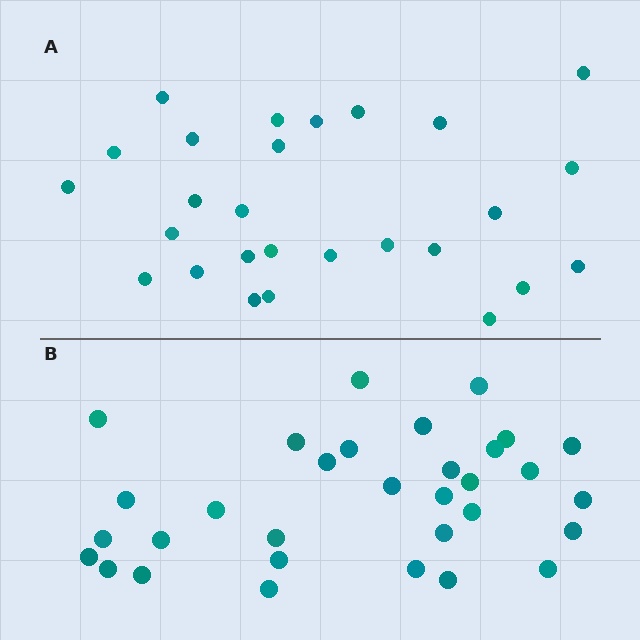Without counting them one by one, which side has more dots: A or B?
Region B (the bottom region) has more dots.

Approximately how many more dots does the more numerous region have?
Region B has about 5 more dots than region A.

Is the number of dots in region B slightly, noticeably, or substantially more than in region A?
Region B has only slightly more — the two regions are fairly close. The ratio is roughly 1.2 to 1.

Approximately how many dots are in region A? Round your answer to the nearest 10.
About 30 dots. (The exact count is 27, which rounds to 30.)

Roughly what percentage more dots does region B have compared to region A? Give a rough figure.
About 20% more.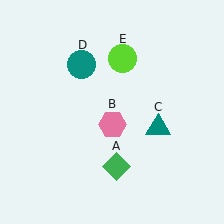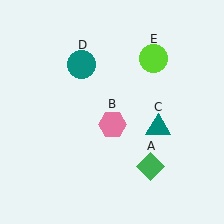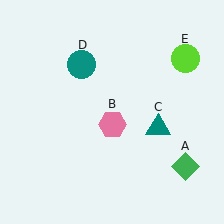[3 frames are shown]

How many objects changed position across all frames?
2 objects changed position: green diamond (object A), lime circle (object E).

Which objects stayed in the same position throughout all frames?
Pink hexagon (object B) and teal triangle (object C) and teal circle (object D) remained stationary.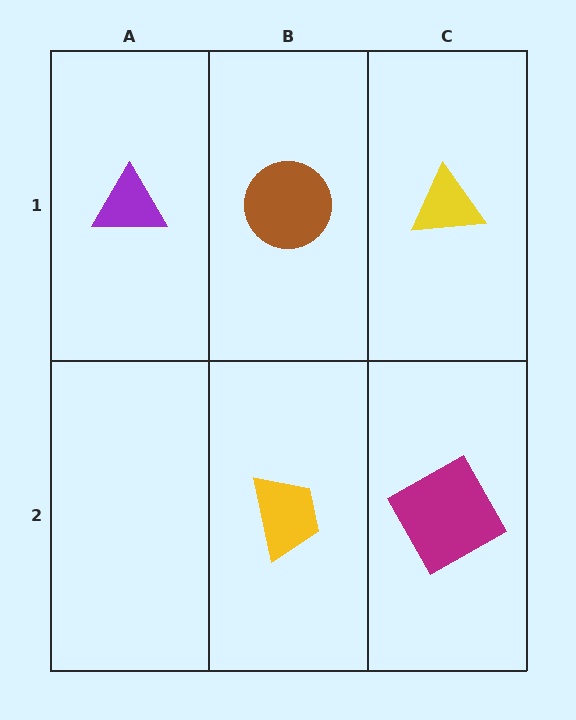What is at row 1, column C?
A yellow triangle.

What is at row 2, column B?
A yellow trapezoid.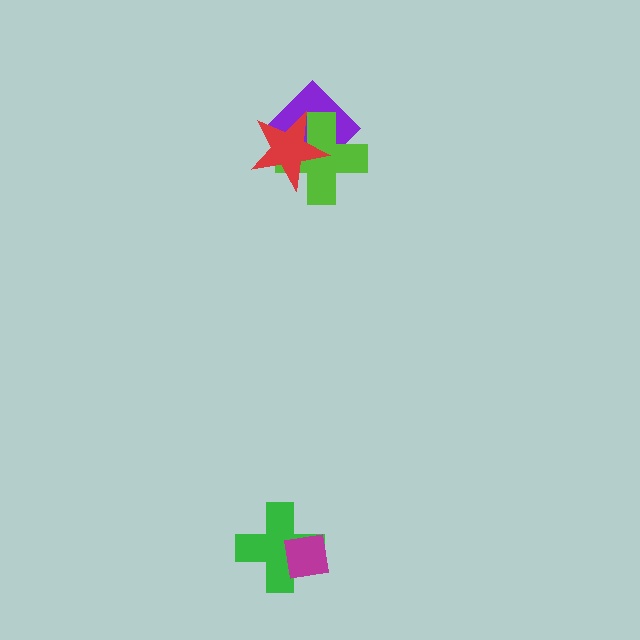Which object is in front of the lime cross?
The red star is in front of the lime cross.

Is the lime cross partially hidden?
Yes, it is partially covered by another shape.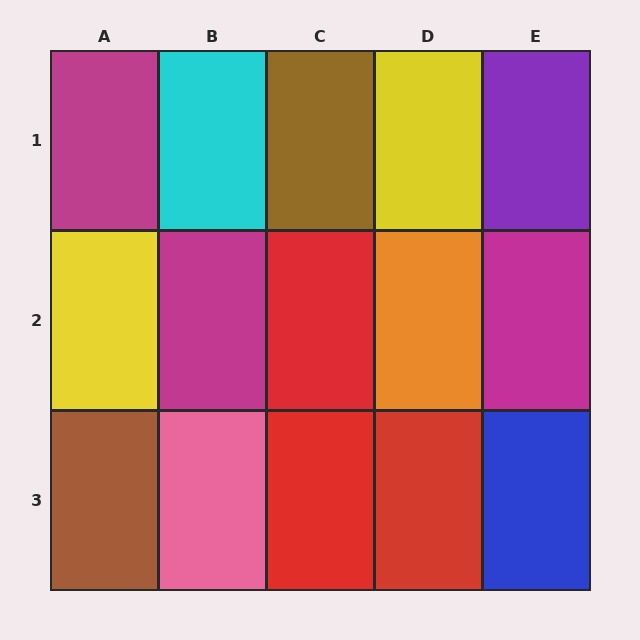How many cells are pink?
1 cell is pink.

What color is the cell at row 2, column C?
Red.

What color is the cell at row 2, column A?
Yellow.